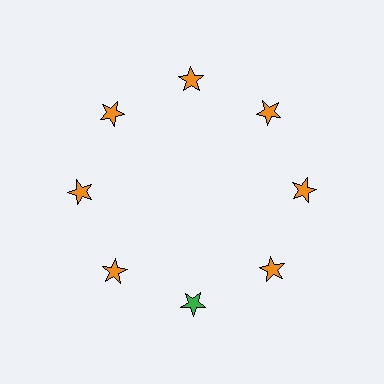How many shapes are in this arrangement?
There are 8 shapes arranged in a ring pattern.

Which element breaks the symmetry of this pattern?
The green star at roughly the 6 o'clock position breaks the symmetry. All other shapes are orange stars.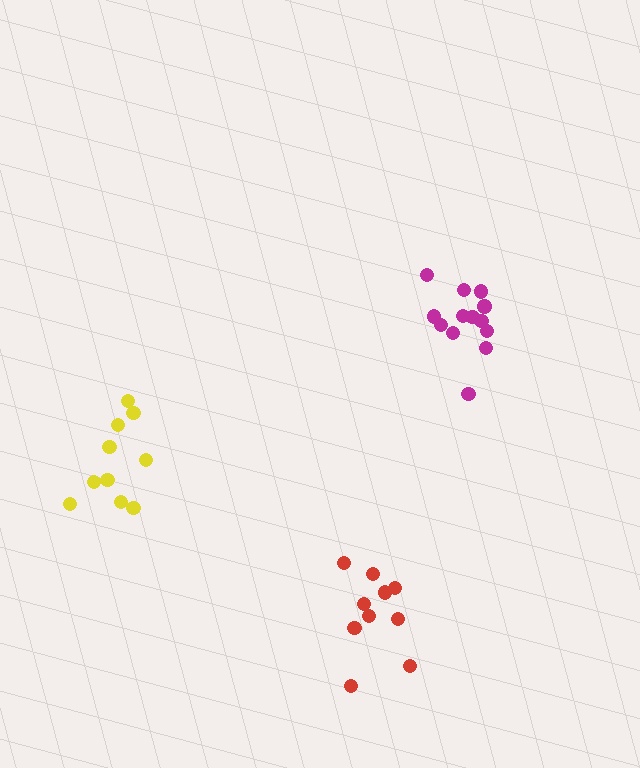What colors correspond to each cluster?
The clusters are colored: yellow, magenta, red.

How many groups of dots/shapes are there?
There are 3 groups.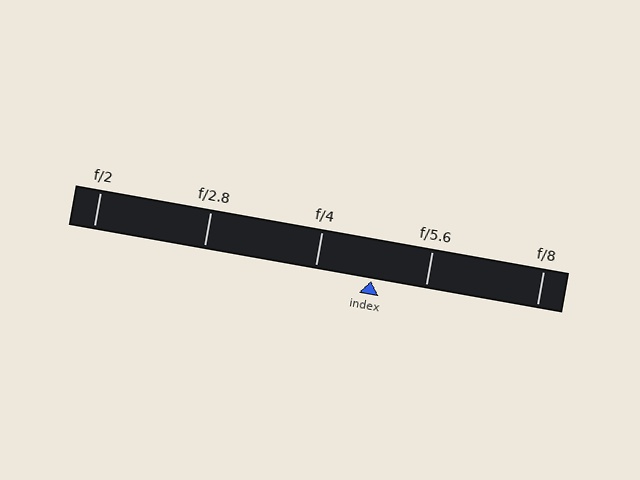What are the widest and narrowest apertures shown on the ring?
The widest aperture shown is f/2 and the narrowest is f/8.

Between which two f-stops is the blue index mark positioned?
The index mark is between f/4 and f/5.6.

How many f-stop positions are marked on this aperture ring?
There are 5 f-stop positions marked.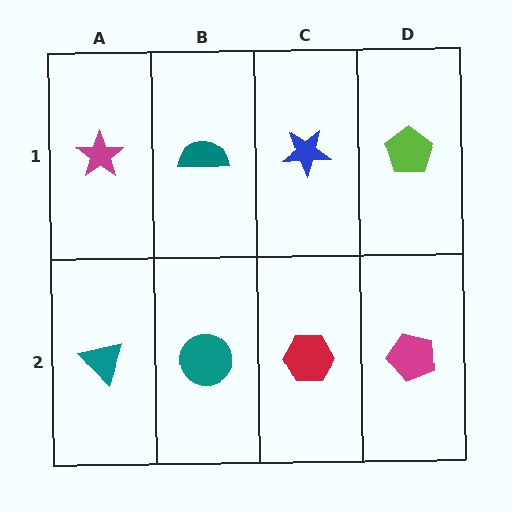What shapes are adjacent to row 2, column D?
A lime pentagon (row 1, column D), a red hexagon (row 2, column C).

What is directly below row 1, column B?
A teal circle.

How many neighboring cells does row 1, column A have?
2.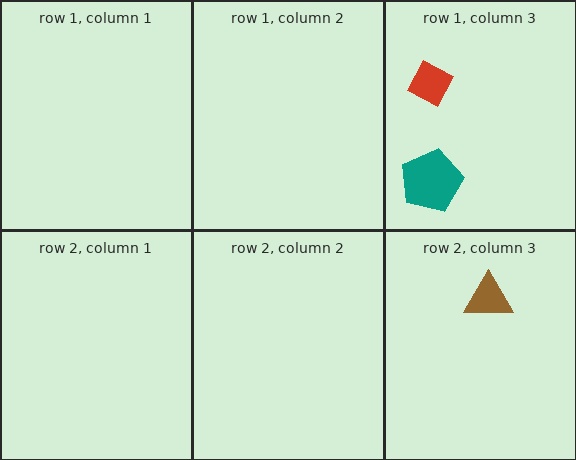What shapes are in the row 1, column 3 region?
The red diamond, the teal pentagon.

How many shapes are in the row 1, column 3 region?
2.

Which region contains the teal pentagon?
The row 1, column 3 region.